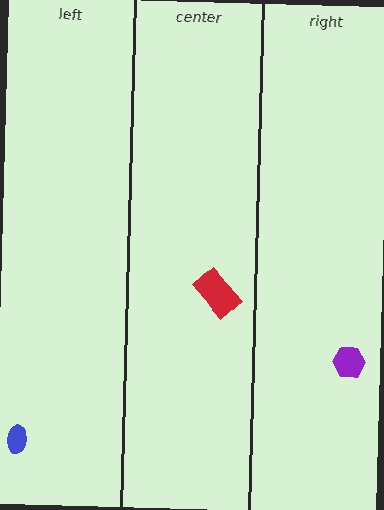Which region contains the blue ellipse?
The left region.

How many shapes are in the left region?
1.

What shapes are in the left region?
The blue ellipse.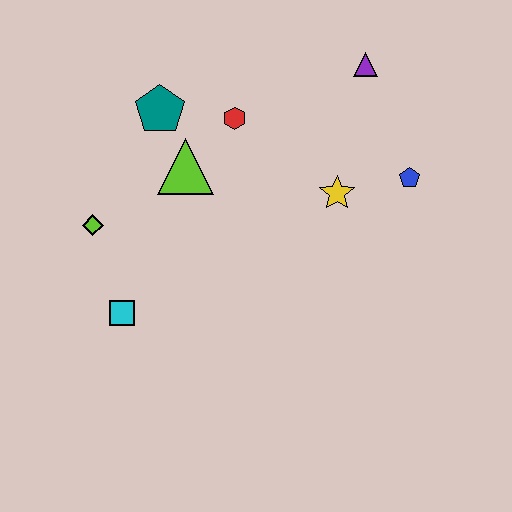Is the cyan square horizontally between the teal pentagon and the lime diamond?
Yes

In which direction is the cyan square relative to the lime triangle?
The cyan square is below the lime triangle.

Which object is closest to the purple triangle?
The blue pentagon is closest to the purple triangle.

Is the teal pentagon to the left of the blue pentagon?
Yes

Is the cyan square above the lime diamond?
No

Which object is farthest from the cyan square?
The purple triangle is farthest from the cyan square.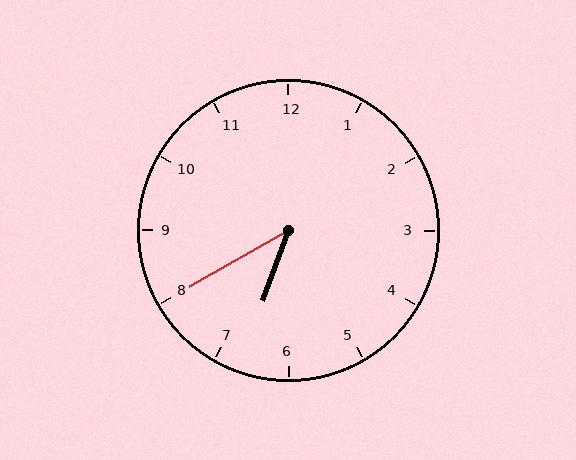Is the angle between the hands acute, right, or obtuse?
It is acute.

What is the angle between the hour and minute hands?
Approximately 40 degrees.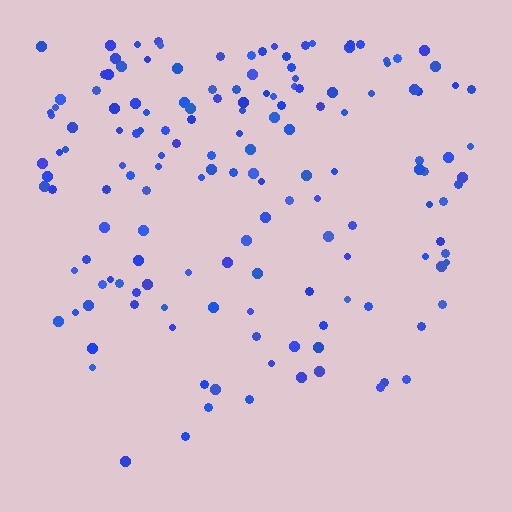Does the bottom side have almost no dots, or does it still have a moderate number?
Still a moderate number, just noticeably fewer than the top.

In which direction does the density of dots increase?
From bottom to top, with the top side densest.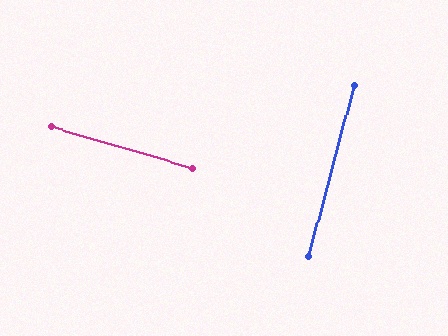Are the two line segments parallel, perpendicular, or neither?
Perpendicular — they meet at approximately 89°.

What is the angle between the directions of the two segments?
Approximately 89 degrees.